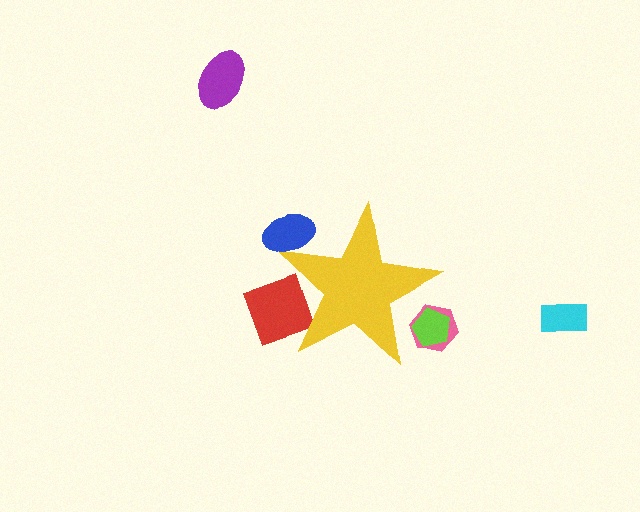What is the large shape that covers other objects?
A yellow star.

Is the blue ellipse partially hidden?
Yes, the blue ellipse is partially hidden behind the yellow star.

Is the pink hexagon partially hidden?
Yes, the pink hexagon is partially hidden behind the yellow star.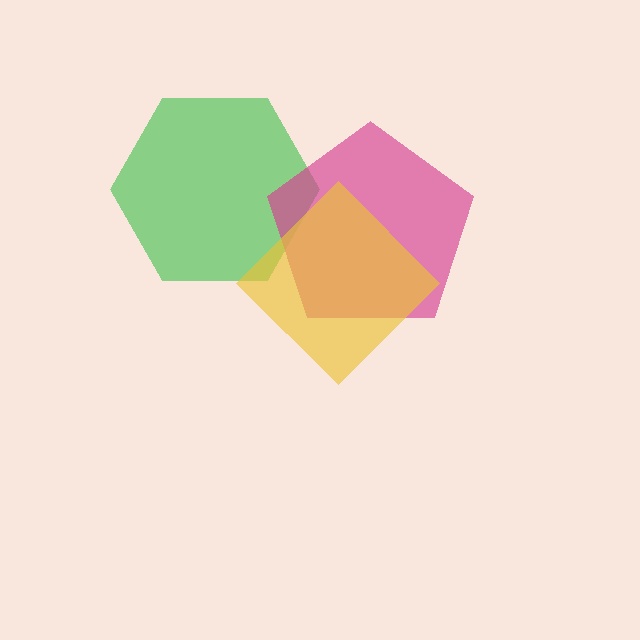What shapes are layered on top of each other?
The layered shapes are: a green hexagon, a magenta pentagon, a yellow diamond.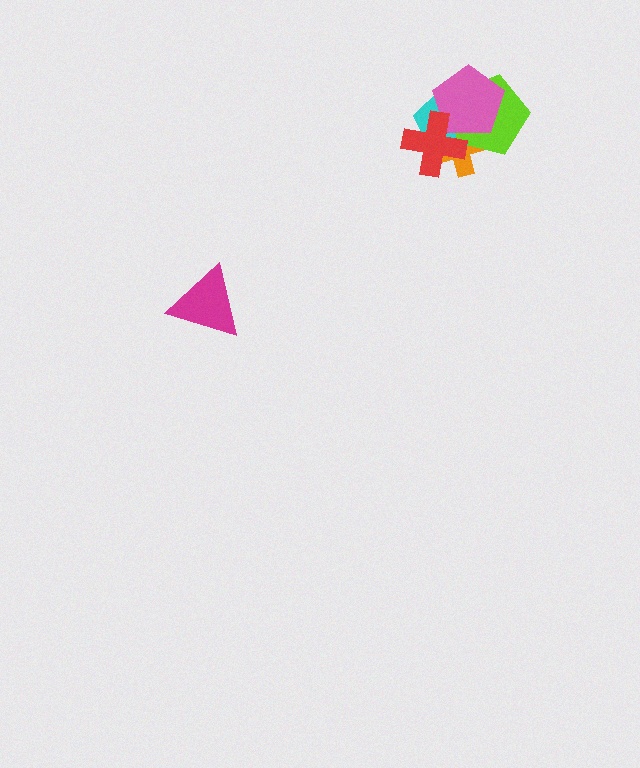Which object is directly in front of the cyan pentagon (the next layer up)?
The lime pentagon is directly in front of the cyan pentagon.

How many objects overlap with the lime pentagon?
4 objects overlap with the lime pentagon.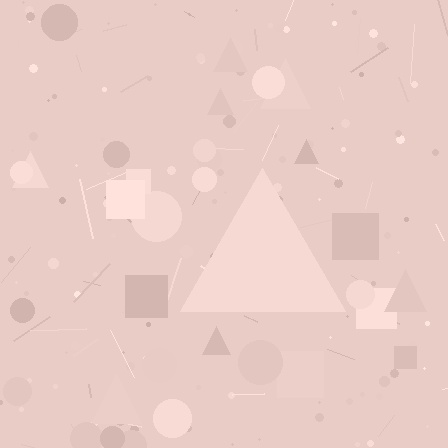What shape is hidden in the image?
A triangle is hidden in the image.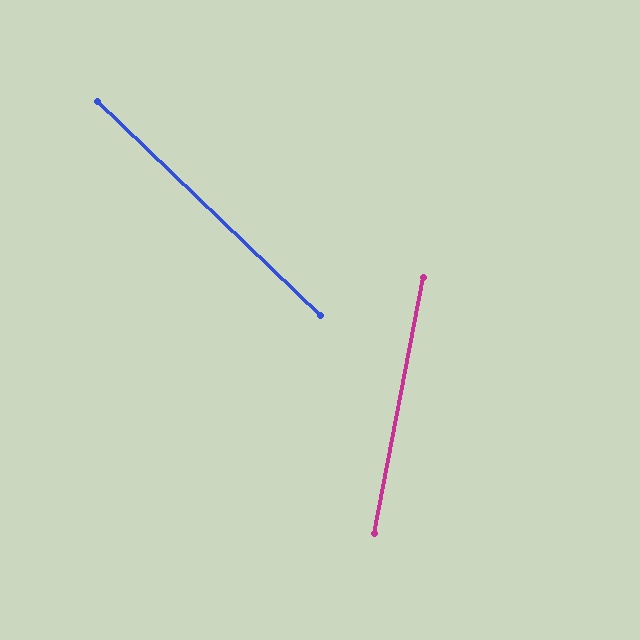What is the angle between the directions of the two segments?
Approximately 57 degrees.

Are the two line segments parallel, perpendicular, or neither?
Neither parallel nor perpendicular — they differ by about 57°.